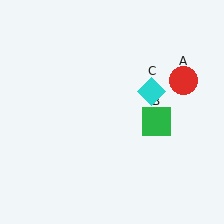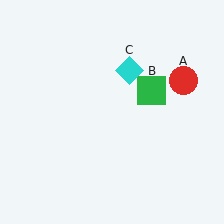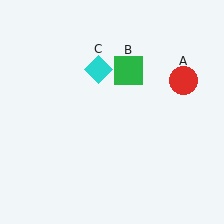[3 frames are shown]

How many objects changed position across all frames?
2 objects changed position: green square (object B), cyan diamond (object C).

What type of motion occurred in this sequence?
The green square (object B), cyan diamond (object C) rotated counterclockwise around the center of the scene.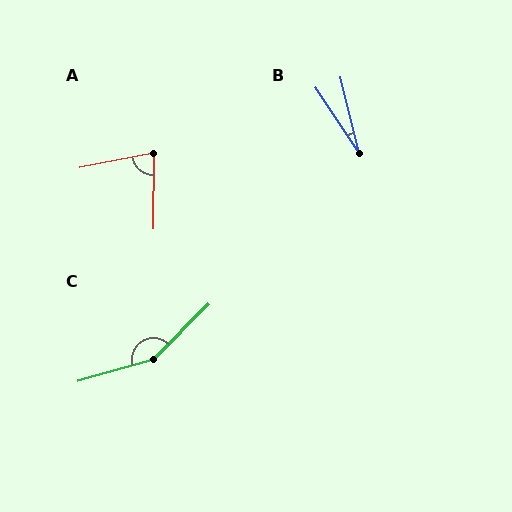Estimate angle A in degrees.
Approximately 79 degrees.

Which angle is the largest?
C, at approximately 151 degrees.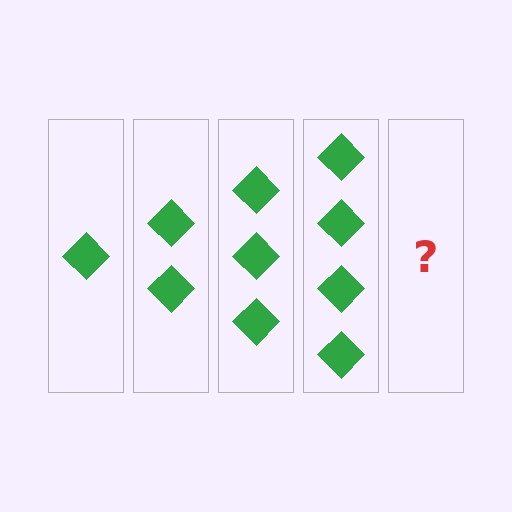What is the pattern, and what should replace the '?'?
The pattern is that each step adds one more diamond. The '?' should be 5 diamonds.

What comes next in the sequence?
The next element should be 5 diamonds.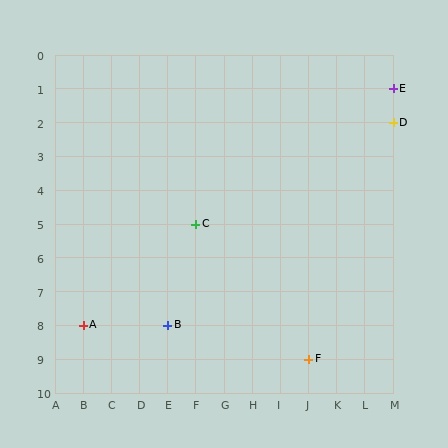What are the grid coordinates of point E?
Point E is at grid coordinates (M, 1).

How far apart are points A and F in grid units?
Points A and F are 8 columns and 1 row apart (about 8.1 grid units diagonally).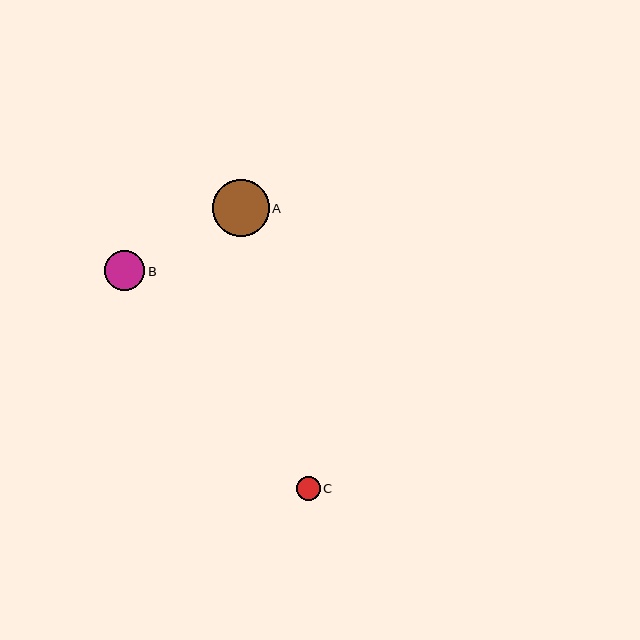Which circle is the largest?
Circle A is the largest with a size of approximately 56 pixels.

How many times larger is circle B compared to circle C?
Circle B is approximately 1.7 times the size of circle C.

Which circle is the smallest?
Circle C is the smallest with a size of approximately 24 pixels.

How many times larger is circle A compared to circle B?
Circle A is approximately 1.4 times the size of circle B.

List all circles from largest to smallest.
From largest to smallest: A, B, C.